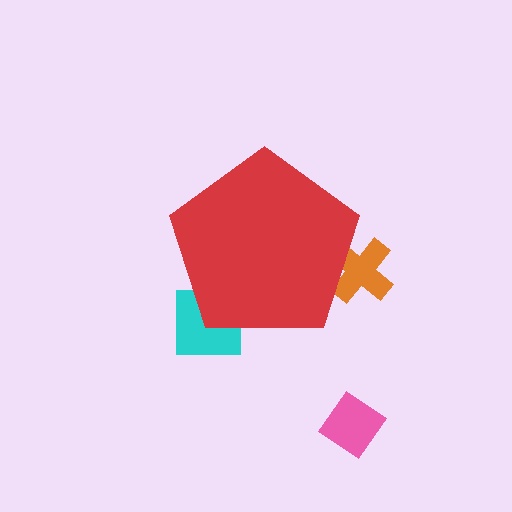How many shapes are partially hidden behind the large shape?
2 shapes are partially hidden.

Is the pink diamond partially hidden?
No, the pink diamond is fully visible.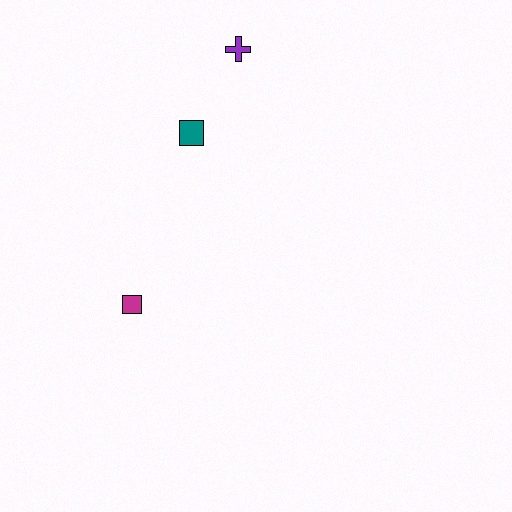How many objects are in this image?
There are 3 objects.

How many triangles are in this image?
There are no triangles.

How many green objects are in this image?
There are no green objects.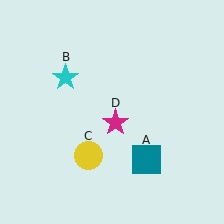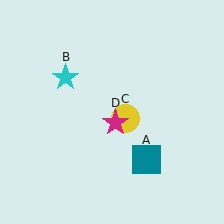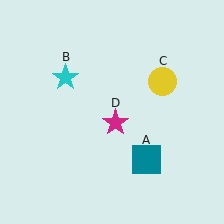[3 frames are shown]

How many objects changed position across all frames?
1 object changed position: yellow circle (object C).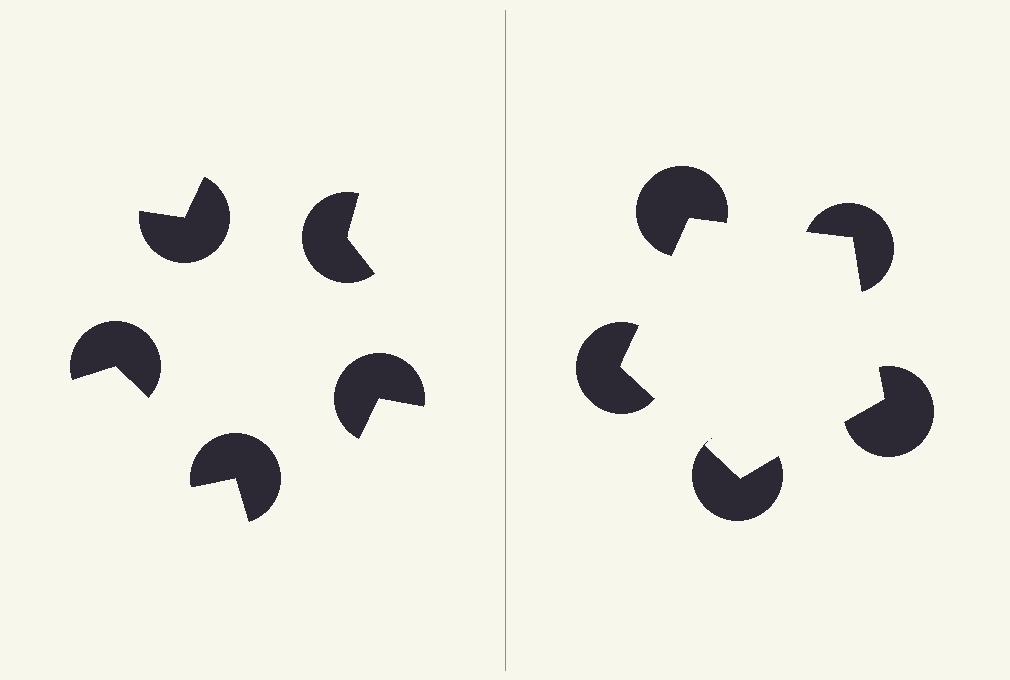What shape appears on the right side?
An illusory pentagon.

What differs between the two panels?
The pac-man discs are positioned identically on both sides; only the wedge orientations differ. On the right they align to a pentagon; on the left they are misaligned.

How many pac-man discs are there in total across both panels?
10 — 5 on each side.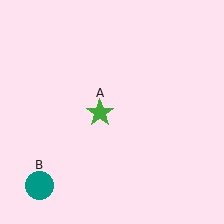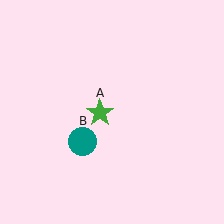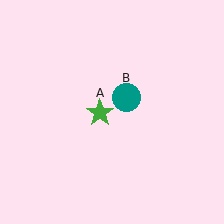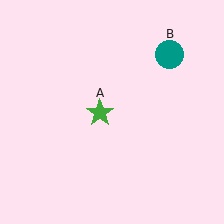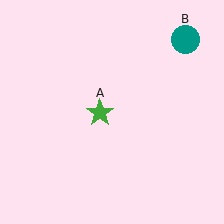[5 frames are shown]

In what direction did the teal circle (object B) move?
The teal circle (object B) moved up and to the right.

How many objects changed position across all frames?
1 object changed position: teal circle (object B).